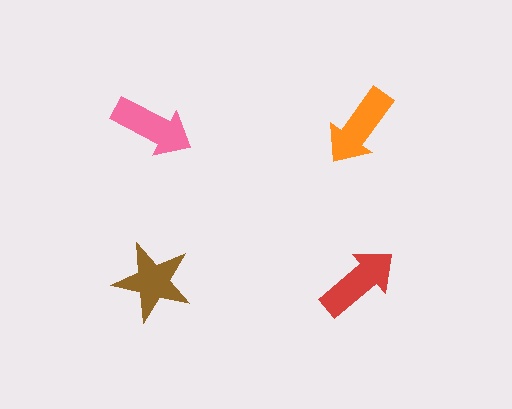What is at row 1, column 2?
An orange arrow.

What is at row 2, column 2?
A red arrow.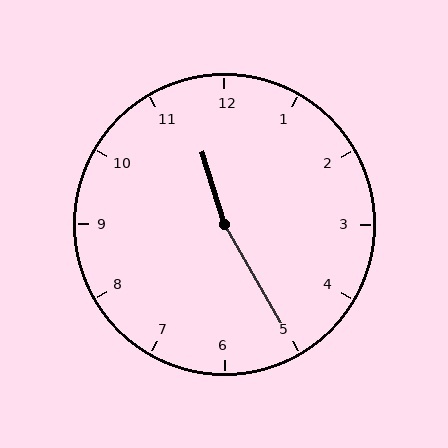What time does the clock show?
11:25.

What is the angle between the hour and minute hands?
Approximately 168 degrees.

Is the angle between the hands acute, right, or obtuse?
It is obtuse.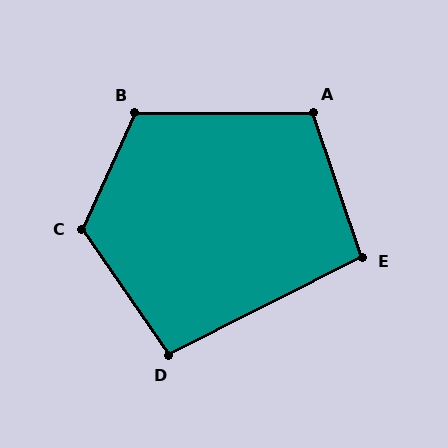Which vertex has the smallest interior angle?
D, at approximately 98 degrees.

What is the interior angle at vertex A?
Approximately 109 degrees (obtuse).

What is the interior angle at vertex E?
Approximately 98 degrees (obtuse).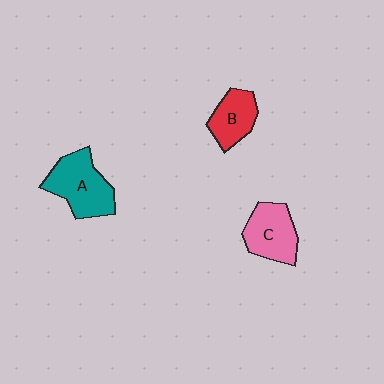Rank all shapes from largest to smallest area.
From largest to smallest: A (teal), C (pink), B (red).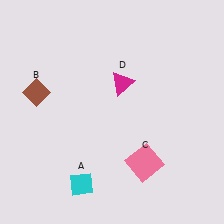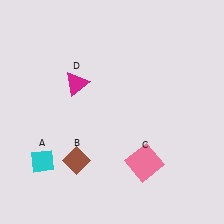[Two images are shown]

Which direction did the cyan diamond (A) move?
The cyan diamond (A) moved left.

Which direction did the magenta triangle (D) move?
The magenta triangle (D) moved left.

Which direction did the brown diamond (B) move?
The brown diamond (B) moved down.